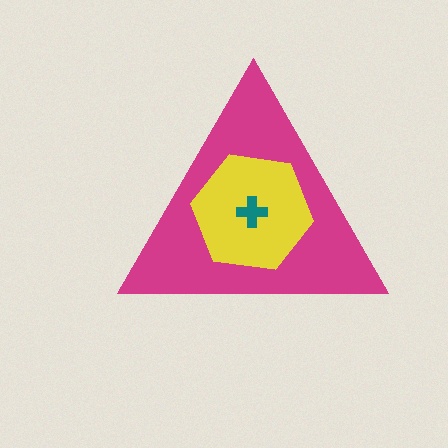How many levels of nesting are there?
3.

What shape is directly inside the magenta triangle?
The yellow hexagon.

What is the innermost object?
The teal cross.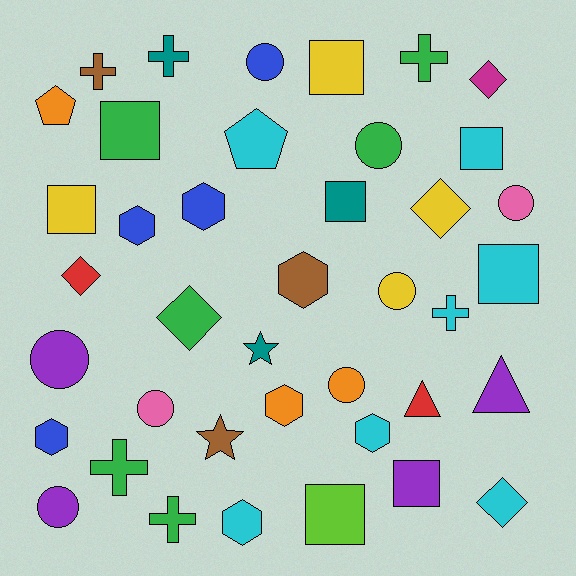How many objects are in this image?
There are 40 objects.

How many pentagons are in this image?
There are 2 pentagons.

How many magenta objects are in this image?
There is 1 magenta object.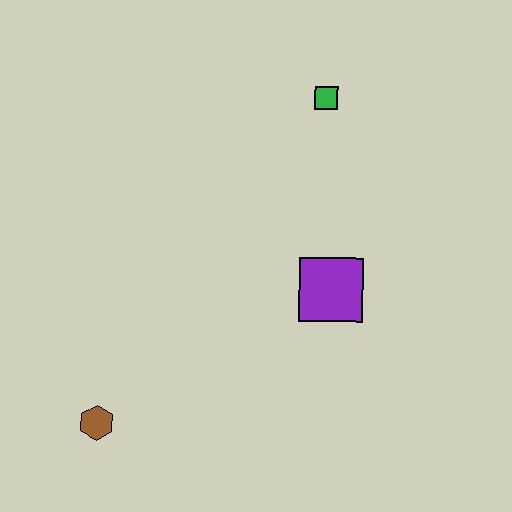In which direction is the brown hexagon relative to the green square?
The brown hexagon is below the green square.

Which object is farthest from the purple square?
The brown hexagon is farthest from the purple square.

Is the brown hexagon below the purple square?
Yes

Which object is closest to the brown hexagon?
The purple square is closest to the brown hexagon.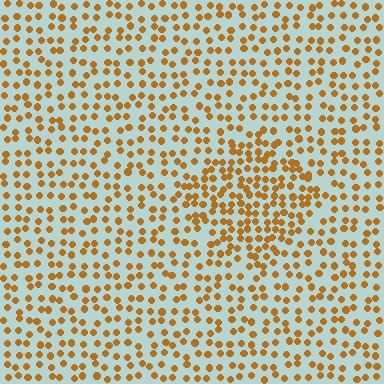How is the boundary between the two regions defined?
The boundary is defined by a change in element density (approximately 1.7x ratio). All elements are the same color, size, and shape.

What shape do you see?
I see a diamond.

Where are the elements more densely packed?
The elements are more densely packed inside the diamond boundary.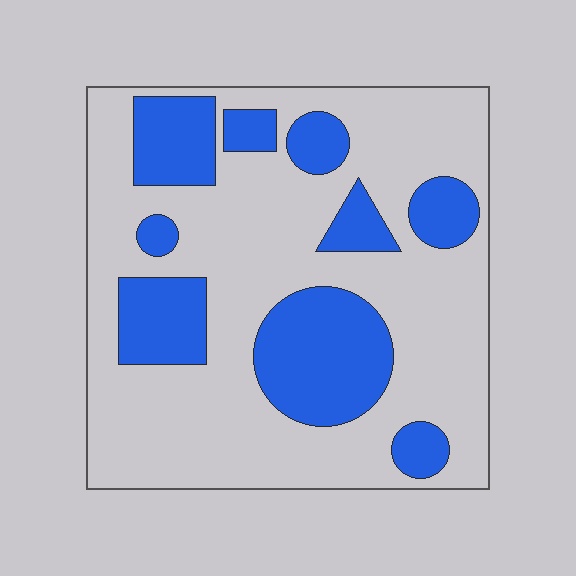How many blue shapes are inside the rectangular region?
9.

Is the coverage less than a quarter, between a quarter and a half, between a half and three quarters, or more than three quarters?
Between a quarter and a half.